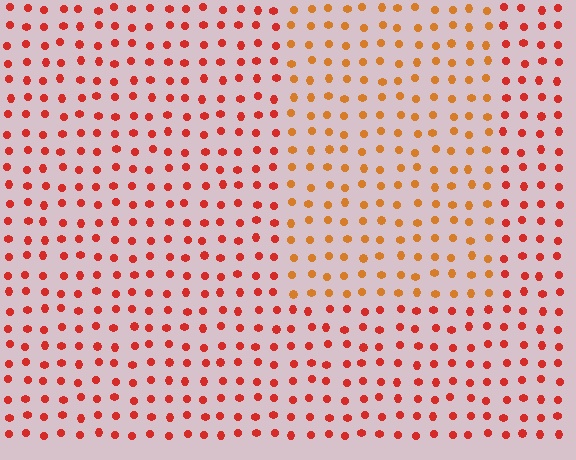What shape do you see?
I see a rectangle.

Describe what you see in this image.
The image is filled with small red elements in a uniform arrangement. A rectangle-shaped region is visible where the elements are tinted to a slightly different hue, forming a subtle color boundary.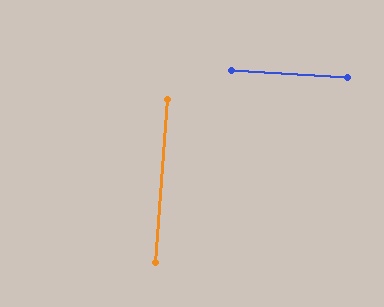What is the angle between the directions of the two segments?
Approximately 89 degrees.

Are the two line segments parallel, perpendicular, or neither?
Perpendicular — they meet at approximately 89°.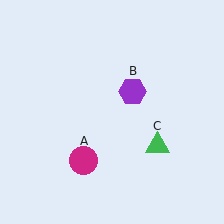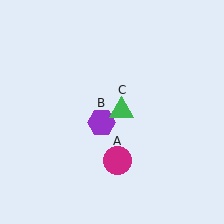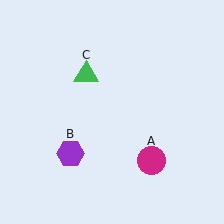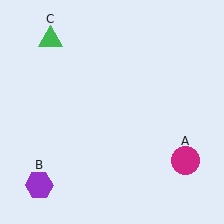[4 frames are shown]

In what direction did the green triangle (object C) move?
The green triangle (object C) moved up and to the left.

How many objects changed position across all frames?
3 objects changed position: magenta circle (object A), purple hexagon (object B), green triangle (object C).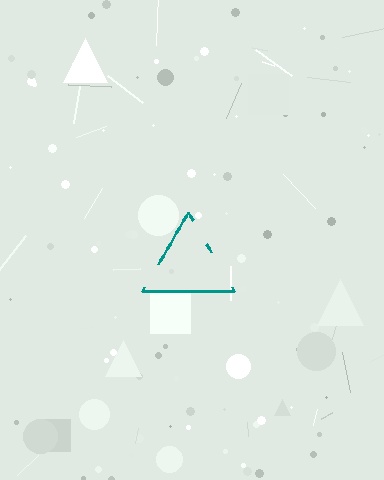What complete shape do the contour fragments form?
The contour fragments form a triangle.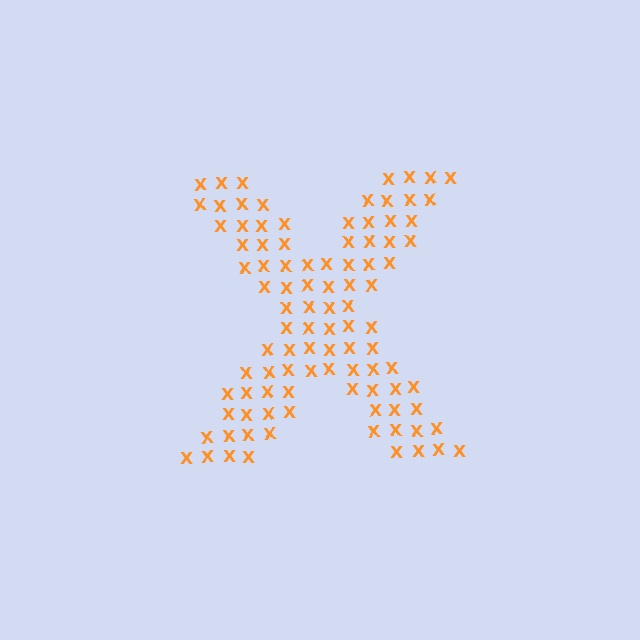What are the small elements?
The small elements are letter X's.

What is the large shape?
The large shape is the letter X.